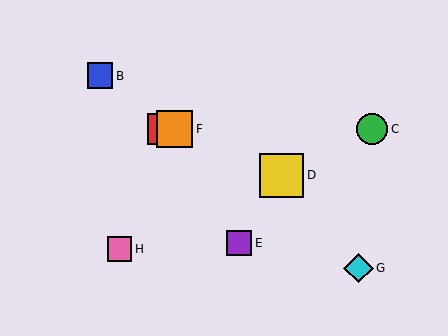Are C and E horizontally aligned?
No, C is at y≈129 and E is at y≈243.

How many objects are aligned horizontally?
3 objects (A, C, F) are aligned horizontally.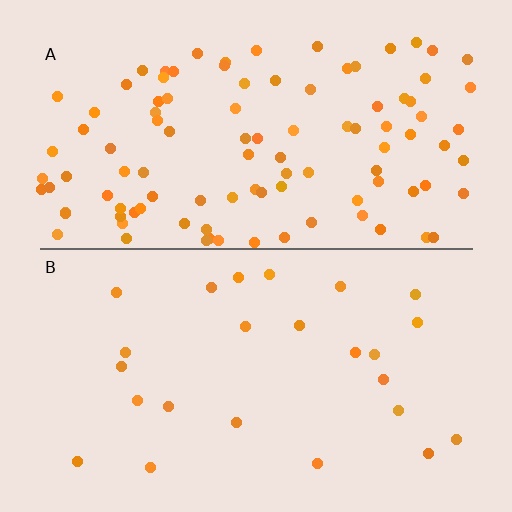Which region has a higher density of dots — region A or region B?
A (the top).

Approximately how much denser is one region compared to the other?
Approximately 4.3× — region A over region B.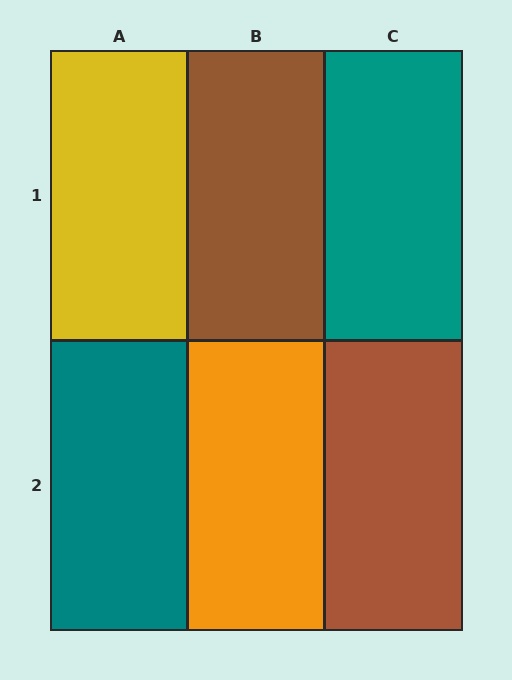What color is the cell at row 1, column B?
Brown.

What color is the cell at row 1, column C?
Teal.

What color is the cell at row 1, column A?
Yellow.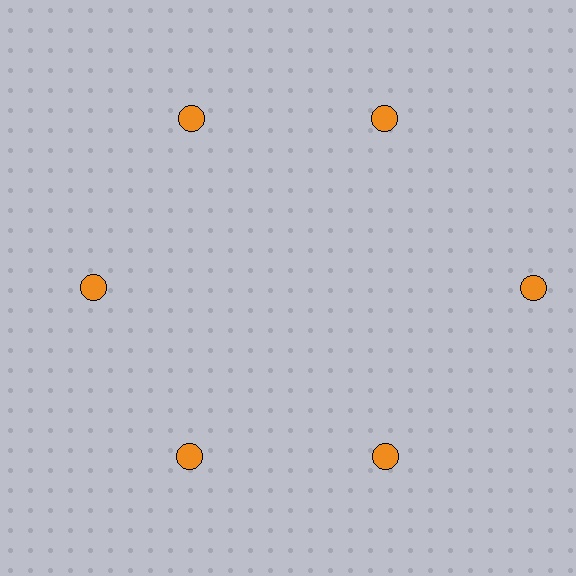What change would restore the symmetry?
The symmetry would be restored by moving it inward, back onto the ring so that all 6 circles sit at equal angles and equal distance from the center.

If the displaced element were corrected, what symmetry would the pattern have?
It would have 6-fold rotational symmetry — the pattern would map onto itself every 60 degrees.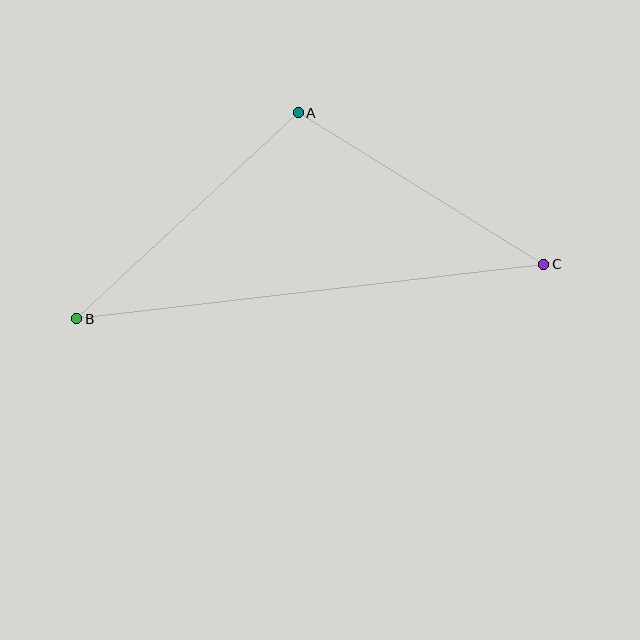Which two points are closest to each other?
Points A and C are closest to each other.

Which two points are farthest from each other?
Points B and C are farthest from each other.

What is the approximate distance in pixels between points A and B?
The distance between A and B is approximately 302 pixels.